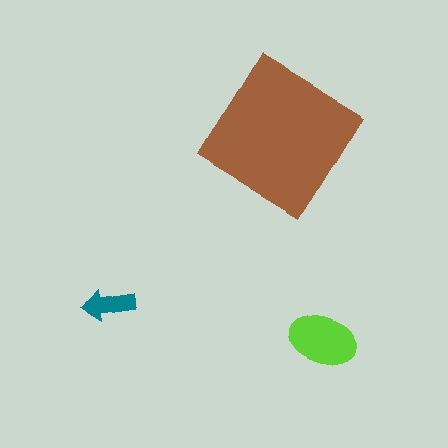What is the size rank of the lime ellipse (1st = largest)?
2nd.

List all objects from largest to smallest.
The brown diamond, the lime ellipse, the teal arrow.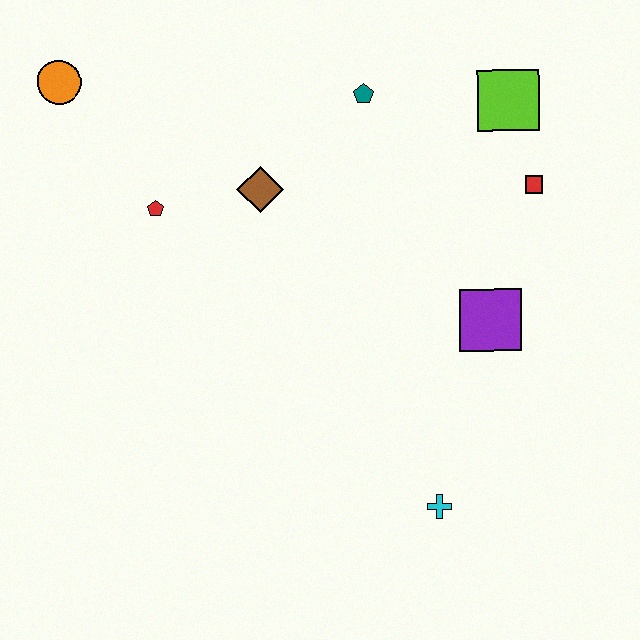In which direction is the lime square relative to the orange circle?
The lime square is to the right of the orange circle.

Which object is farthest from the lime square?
The orange circle is farthest from the lime square.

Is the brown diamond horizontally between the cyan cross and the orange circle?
Yes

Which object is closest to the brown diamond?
The red pentagon is closest to the brown diamond.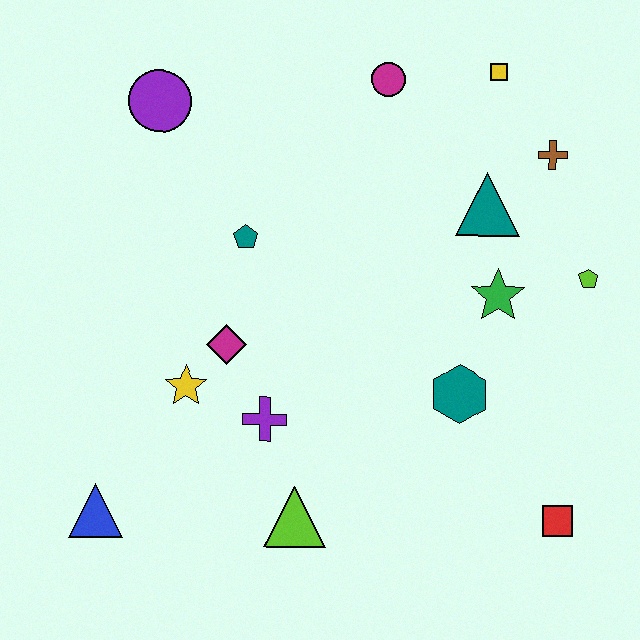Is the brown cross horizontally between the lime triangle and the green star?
No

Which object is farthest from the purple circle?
The red square is farthest from the purple circle.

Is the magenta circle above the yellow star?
Yes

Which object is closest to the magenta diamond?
The yellow star is closest to the magenta diamond.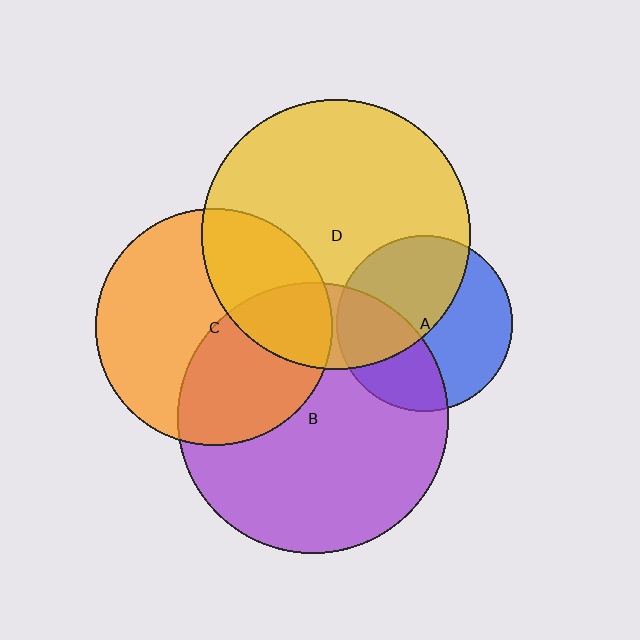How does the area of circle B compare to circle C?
Approximately 1.3 times.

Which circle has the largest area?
Circle B (purple).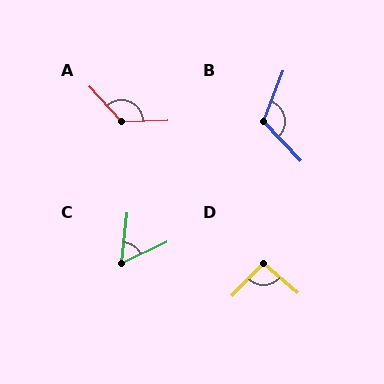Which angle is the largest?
A, at approximately 130 degrees.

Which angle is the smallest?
C, at approximately 60 degrees.